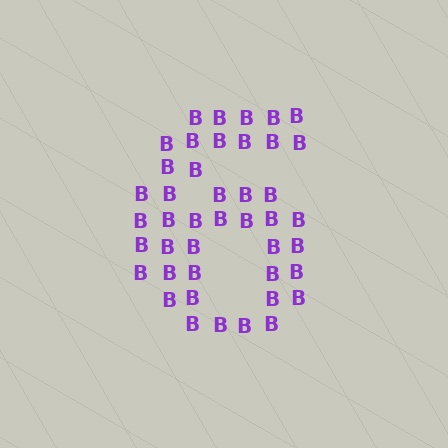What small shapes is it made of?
It is made of small letter B's.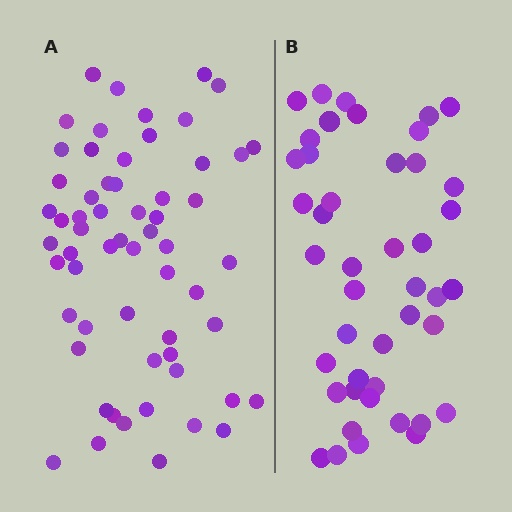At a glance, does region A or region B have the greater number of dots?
Region A (the left region) has more dots.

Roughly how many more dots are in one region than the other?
Region A has approximately 15 more dots than region B.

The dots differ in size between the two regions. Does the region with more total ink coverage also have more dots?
No. Region B has more total ink coverage because its dots are larger, but region A actually contains more individual dots. Total area can be misleading — the number of items is what matters here.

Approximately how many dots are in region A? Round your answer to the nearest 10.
About 60 dots.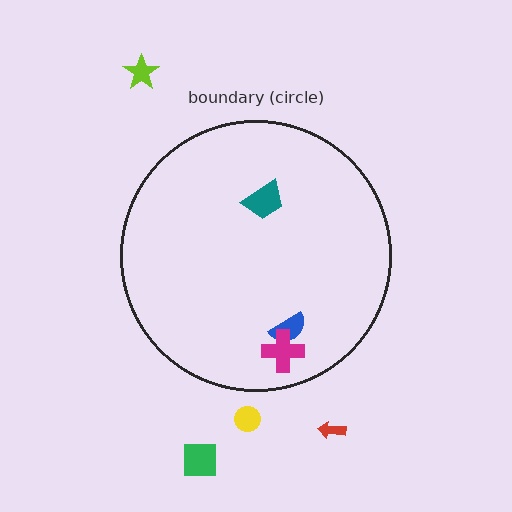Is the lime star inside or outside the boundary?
Outside.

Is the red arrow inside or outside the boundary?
Outside.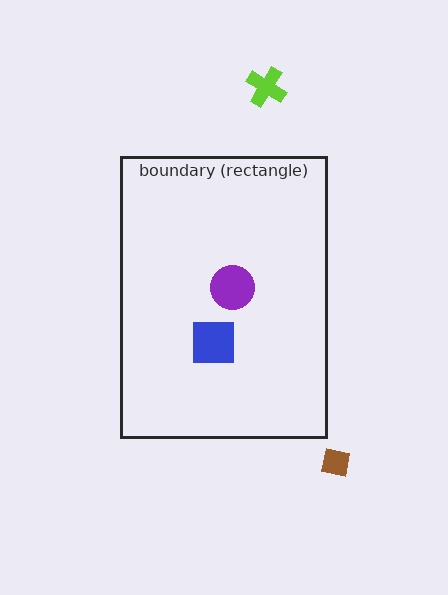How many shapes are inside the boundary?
2 inside, 2 outside.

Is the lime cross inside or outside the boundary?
Outside.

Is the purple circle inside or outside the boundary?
Inside.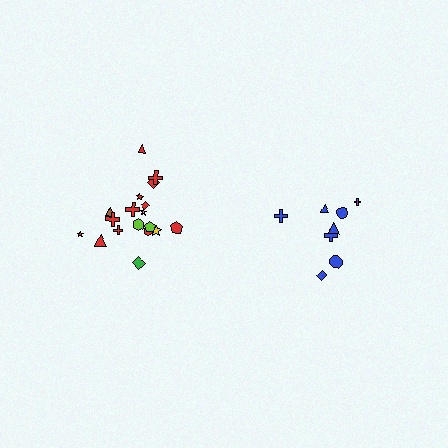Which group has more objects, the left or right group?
The left group.